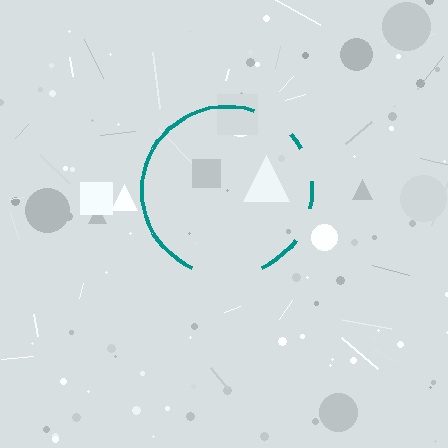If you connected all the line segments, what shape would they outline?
They would outline a circle.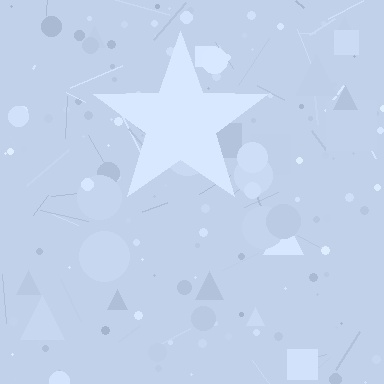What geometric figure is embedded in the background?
A star is embedded in the background.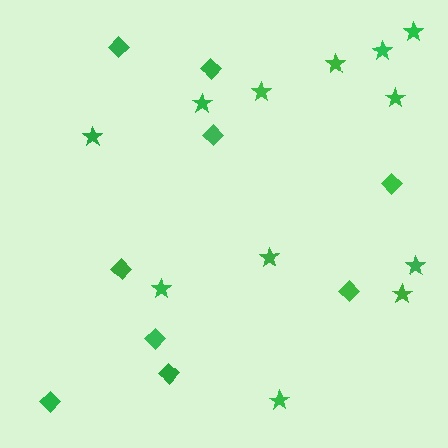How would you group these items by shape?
There are 2 groups: one group of stars (12) and one group of diamonds (9).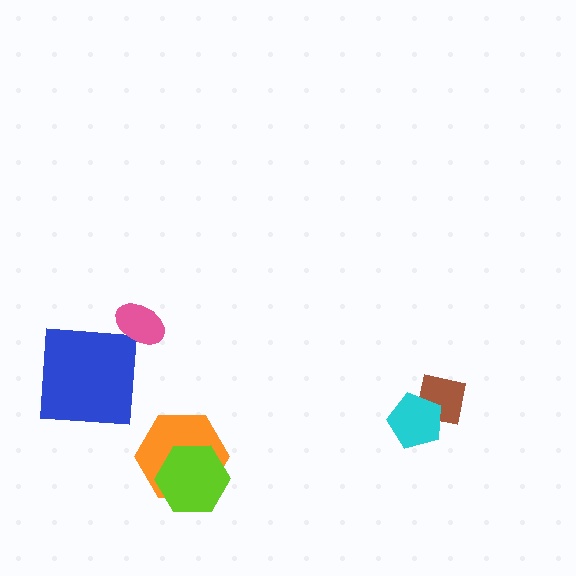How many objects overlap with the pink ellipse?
0 objects overlap with the pink ellipse.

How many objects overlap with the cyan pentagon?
1 object overlaps with the cyan pentagon.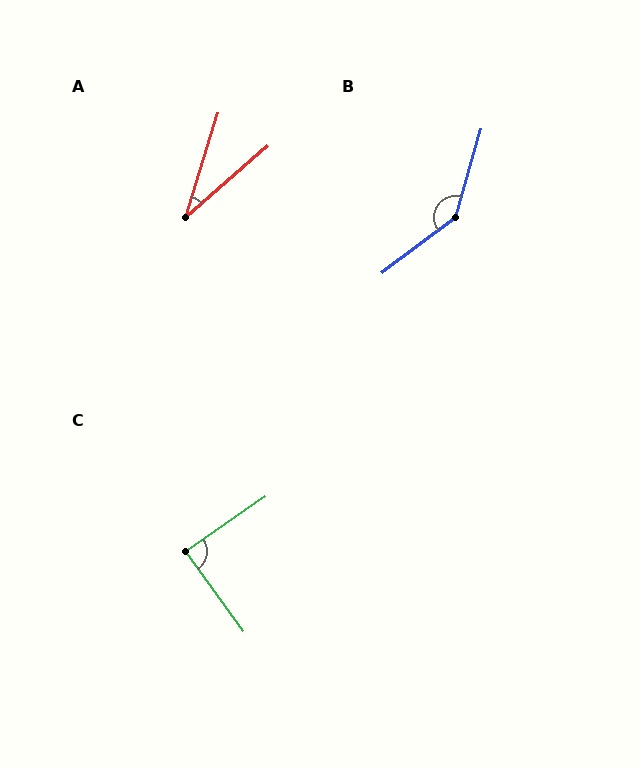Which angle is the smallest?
A, at approximately 32 degrees.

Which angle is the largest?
B, at approximately 143 degrees.